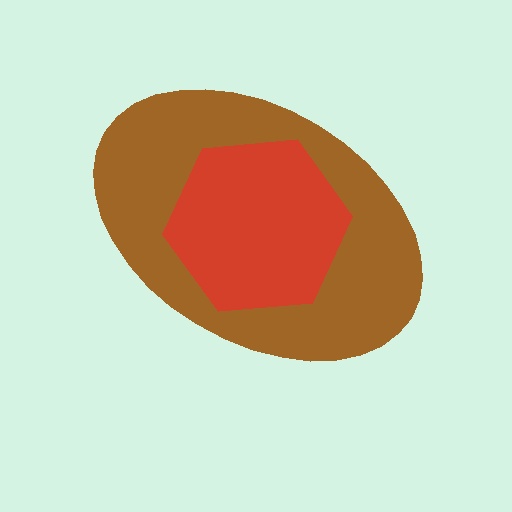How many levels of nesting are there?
2.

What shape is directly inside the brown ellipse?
The red hexagon.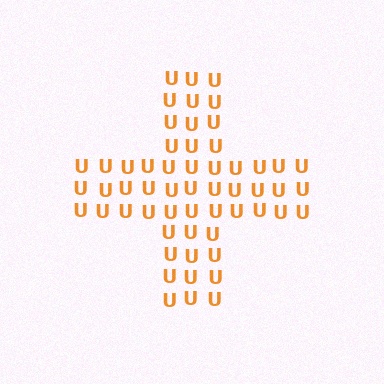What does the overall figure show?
The overall figure shows a cross.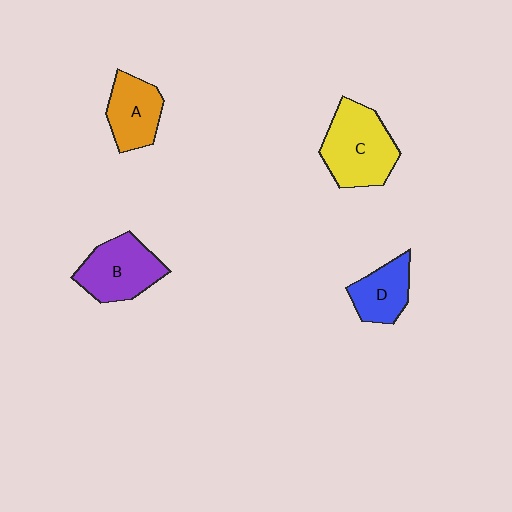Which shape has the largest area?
Shape C (yellow).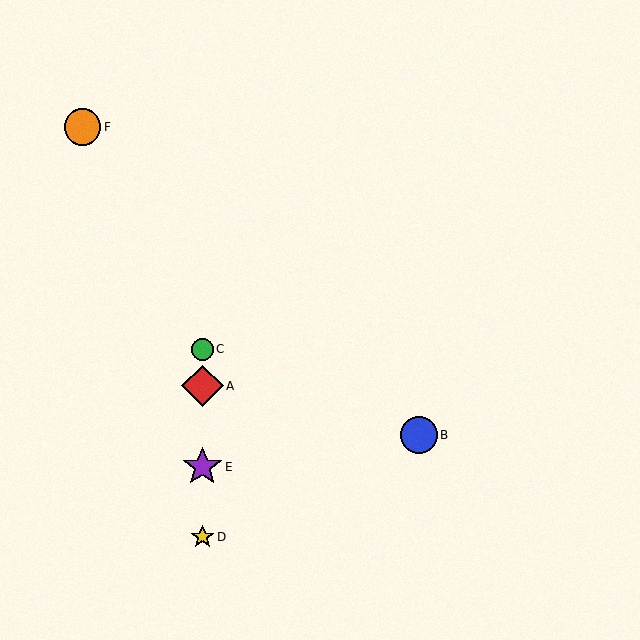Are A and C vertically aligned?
Yes, both are at x≈202.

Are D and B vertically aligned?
No, D is at x≈202 and B is at x≈419.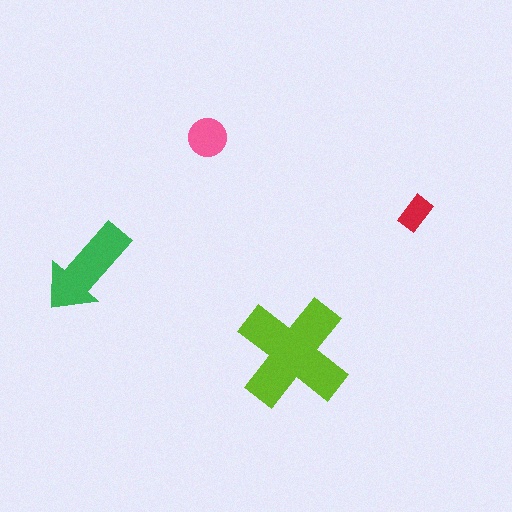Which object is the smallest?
The red rectangle.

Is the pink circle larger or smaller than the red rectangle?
Larger.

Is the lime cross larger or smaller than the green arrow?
Larger.